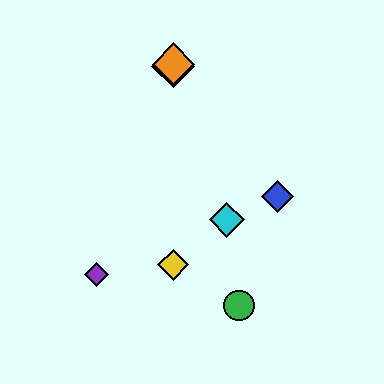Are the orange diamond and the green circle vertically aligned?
No, the orange diamond is at x≈173 and the green circle is at x≈239.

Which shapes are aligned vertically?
The red diamond, the yellow diamond, the orange diamond are aligned vertically.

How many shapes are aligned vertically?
3 shapes (the red diamond, the yellow diamond, the orange diamond) are aligned vertically.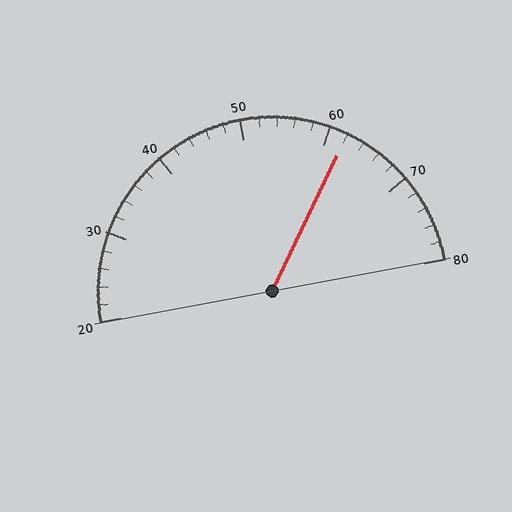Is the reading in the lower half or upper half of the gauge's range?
The reading is in the upper half of the range (20 to 80).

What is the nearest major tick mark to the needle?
The nearest major tick mark is 60.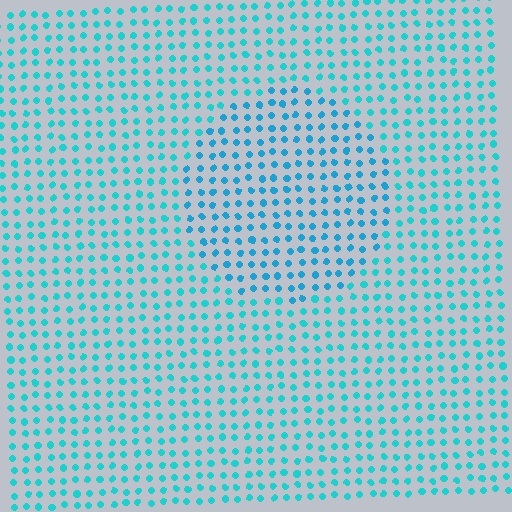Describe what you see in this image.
The image is filled with small cyan elements in a uniform arrangement. A circle-shaped region is visible where the elements are tinted to a slightly different hue, forming a subtle color boundary.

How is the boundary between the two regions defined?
The boundary is defined purely by a slight shift in hue (about 17 degrees). Spacing, size, and orientation are identical on both sides.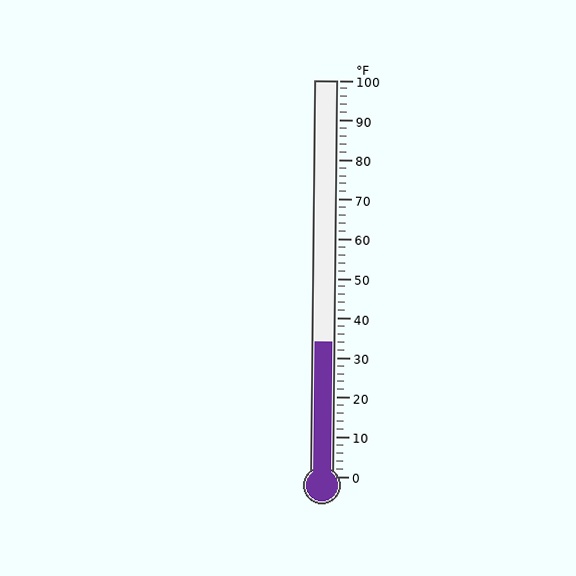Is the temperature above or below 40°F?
The temperature is below 40°F.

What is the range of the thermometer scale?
The thermometer scale ranges from 0°F to 100°F.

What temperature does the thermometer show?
The thermometer shows approximately 34°F.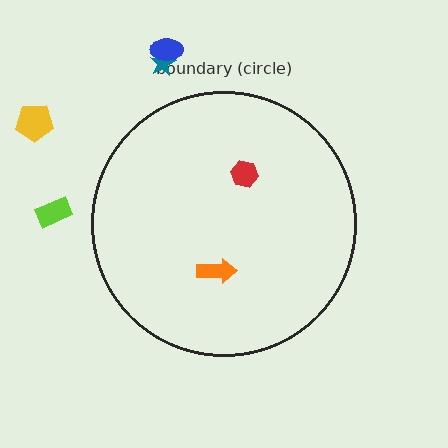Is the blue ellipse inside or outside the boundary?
Outside.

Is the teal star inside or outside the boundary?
Outside.